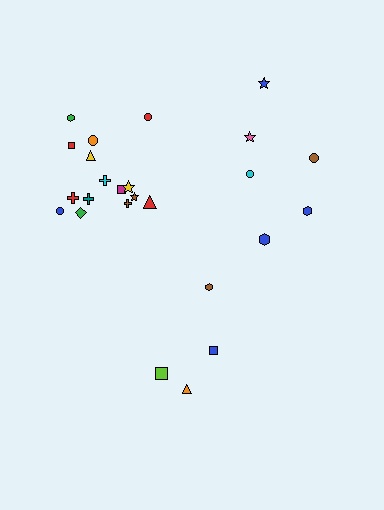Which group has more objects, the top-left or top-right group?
The top-left group.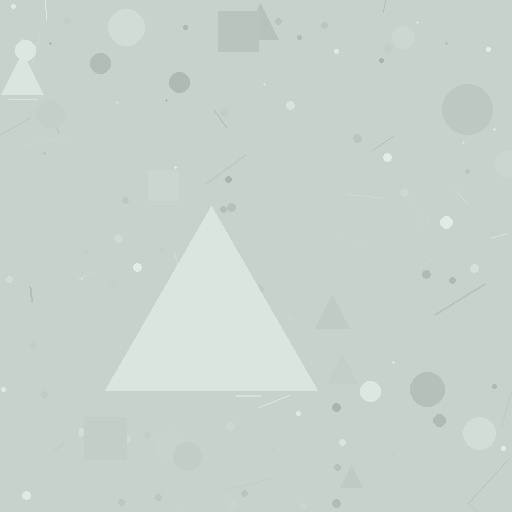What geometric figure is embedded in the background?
A triangle is embedded in the background.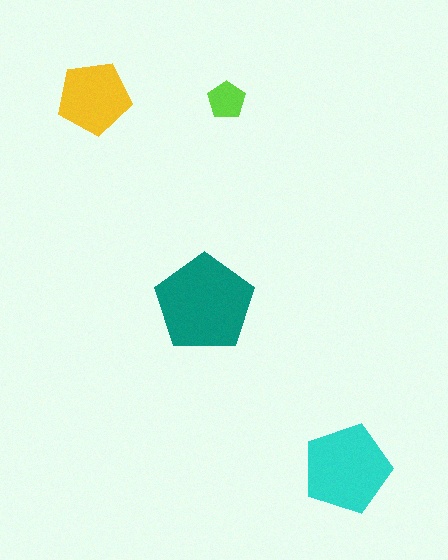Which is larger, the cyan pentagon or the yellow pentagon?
The cyan one.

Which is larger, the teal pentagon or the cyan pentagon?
The teal one.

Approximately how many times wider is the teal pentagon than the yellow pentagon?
About 1.5 times wider.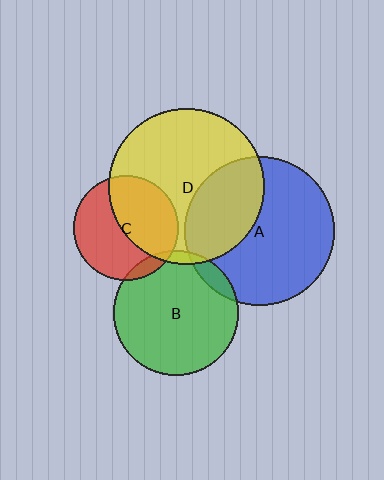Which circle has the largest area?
Circle D (yellow).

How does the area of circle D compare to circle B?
Approximately 1.6 times.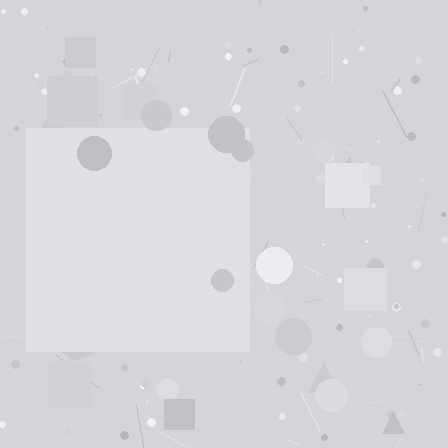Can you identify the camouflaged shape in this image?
The camouflaged shape is a square.